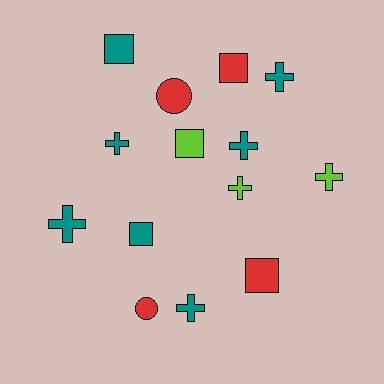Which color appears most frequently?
Teal, with 7 objects.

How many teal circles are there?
There are no teal circles.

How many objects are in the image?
There are 14 objects.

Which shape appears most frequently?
Cross, with 7 objects.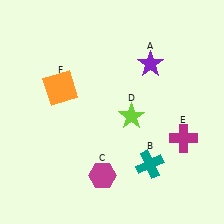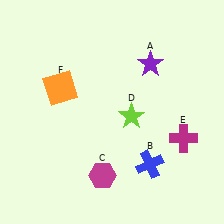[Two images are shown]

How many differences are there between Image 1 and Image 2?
There is 1 difference between the two images.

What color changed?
The cross (B) changed from teal in Image 1 to blue in Image 2.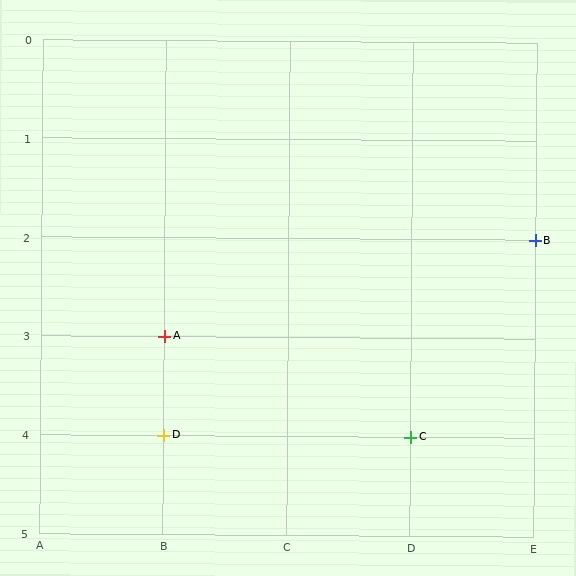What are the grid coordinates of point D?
Point D is at grid coordinates (B, 4).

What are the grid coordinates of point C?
Point C is at grid coordinates (D, 4).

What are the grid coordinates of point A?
Point A is at grid coordinates (B, 3).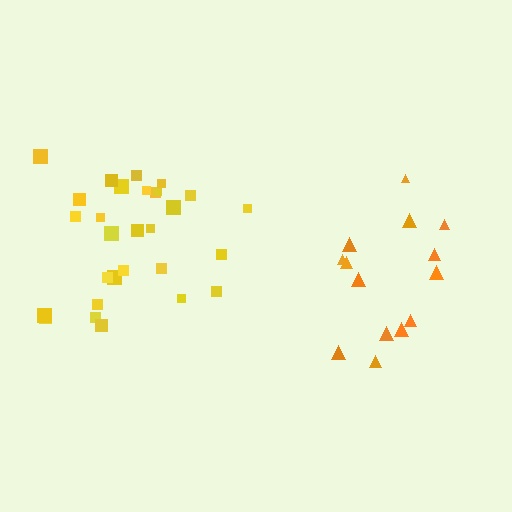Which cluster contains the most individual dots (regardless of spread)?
Yellow (29).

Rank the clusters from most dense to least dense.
yellow, orange.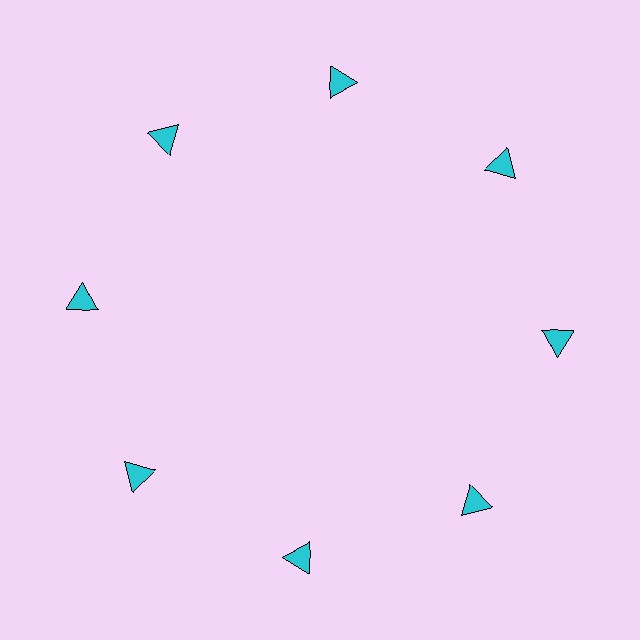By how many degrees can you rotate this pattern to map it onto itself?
The pattern maps onto itself every 45 degrees of rotation.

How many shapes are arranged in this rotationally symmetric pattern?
There are 8 shapes, arranged in 8 groups of 1.